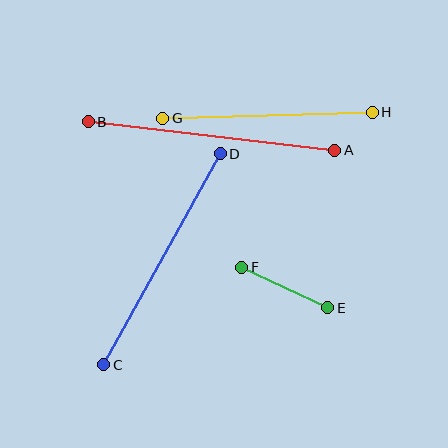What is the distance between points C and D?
The distance is approximately 241 pixels.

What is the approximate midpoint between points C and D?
The midpoint is at approximately (162, 259) pixels.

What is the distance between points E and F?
The distance is approximately 95 pixels.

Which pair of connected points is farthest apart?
Points A and B are farthest apart.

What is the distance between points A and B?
The distance is approximately 248 pixels.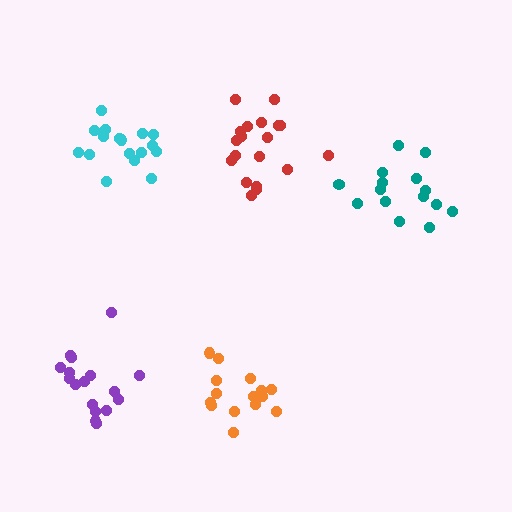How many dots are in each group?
Group 1: 15 dots, Group 2: 17 dots, Group 3: 17 dots, Group 4: 15 dots, Group 5: 19 dots (83 total).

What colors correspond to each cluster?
The clusters are colored: teal, cyan, purple, orange, red.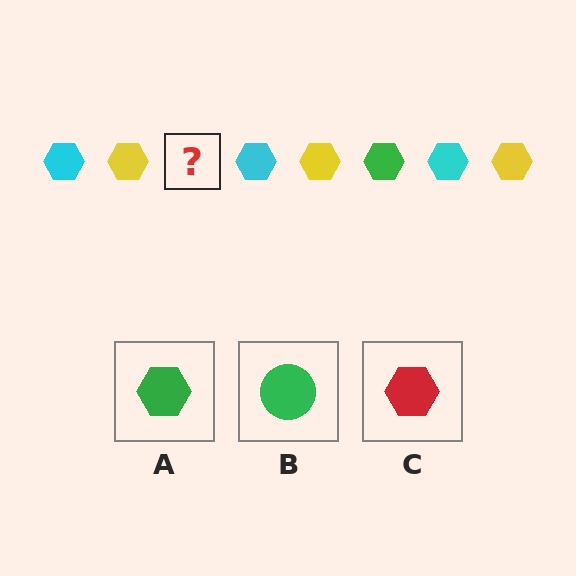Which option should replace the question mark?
Option A.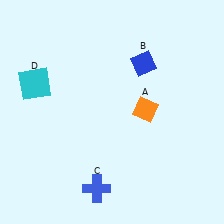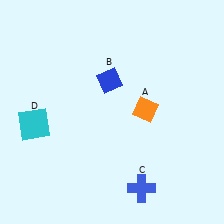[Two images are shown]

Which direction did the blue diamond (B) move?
The blue diamond (B) moved left.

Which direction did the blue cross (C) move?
The blue cross (C) moved right.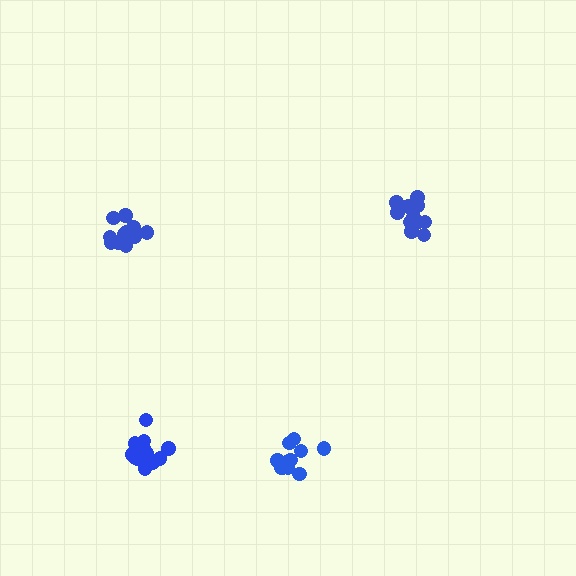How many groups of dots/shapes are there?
There are 4 groups.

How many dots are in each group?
Group 1: 13 dots, Group 2: 13 dots, Group 3: 12 dots, Group 4: 16 dots (54 total).